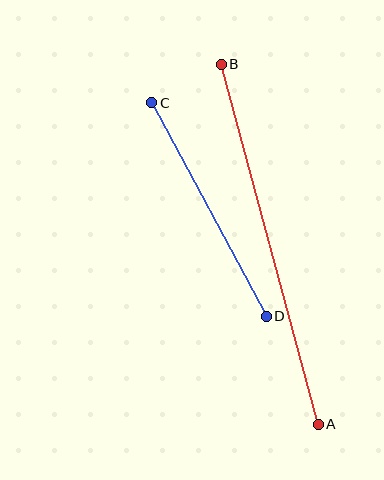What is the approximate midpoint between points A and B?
The midpoint is at approximately (270, 244) pixels.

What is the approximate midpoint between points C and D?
The midpoint is at approximately (209, 210) pixels.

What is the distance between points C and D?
The distance is approximately 242 pixels.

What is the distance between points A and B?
The distance is approximately 373 pixels.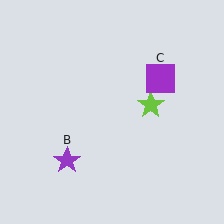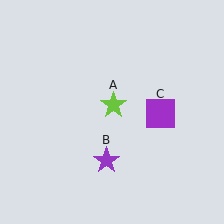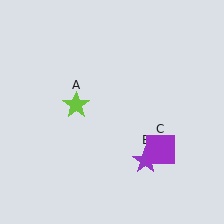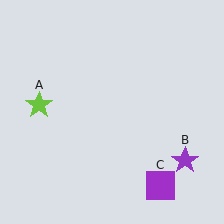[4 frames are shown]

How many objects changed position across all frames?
3 objects changed position: lime star (object A), purple star (object B), purple square (object C).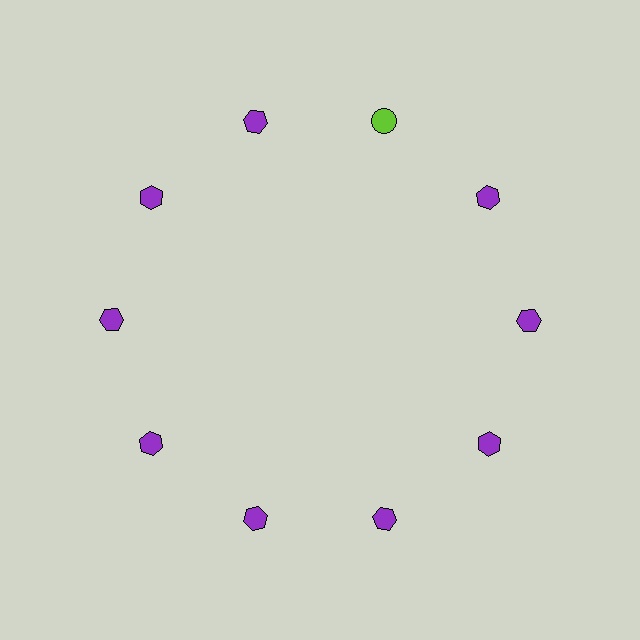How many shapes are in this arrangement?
There are 10 shapes arranged in a ring pattern.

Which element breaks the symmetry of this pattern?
The lime circle at roughly the 1 o'clock position breaks the symmetry. All other shapes are purple hexagons.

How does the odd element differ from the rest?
It differs in both color (lime instead of purple) and shape (circle instead of hexagon).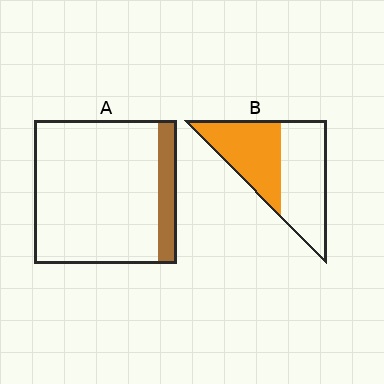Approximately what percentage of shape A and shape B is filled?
A is approximately 15% and B is approximately 45%.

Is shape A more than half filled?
No.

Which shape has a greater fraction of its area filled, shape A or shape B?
Shape B.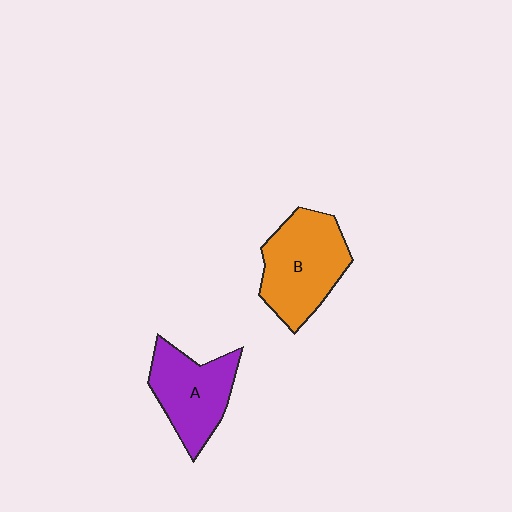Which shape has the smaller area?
Shape A (purple).